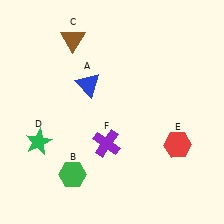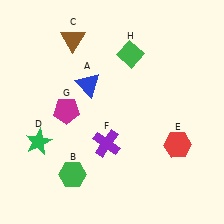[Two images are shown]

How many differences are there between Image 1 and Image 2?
There are 2 differences between the two images.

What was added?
A magenta pentagon (G), a green diamond (H) were added in Image 2.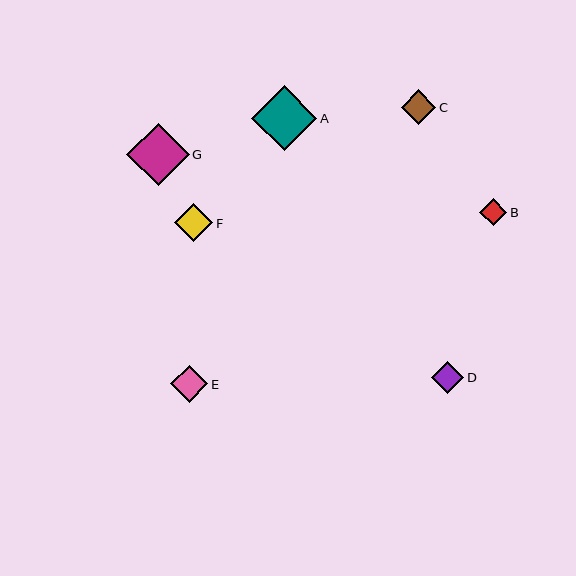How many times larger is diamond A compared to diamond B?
Diamond A is approximately 2.4 times the size of diamond B.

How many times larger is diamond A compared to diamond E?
Diamond A is approximately 1.7 times the size of diamond E.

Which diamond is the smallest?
Diamond B is the smallest with a size of approximately 27 pixels.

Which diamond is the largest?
Diamond A is the largest with a size of approximately 65 pixels.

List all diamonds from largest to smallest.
From largest to smallest: A, G, F, E, C, D, B.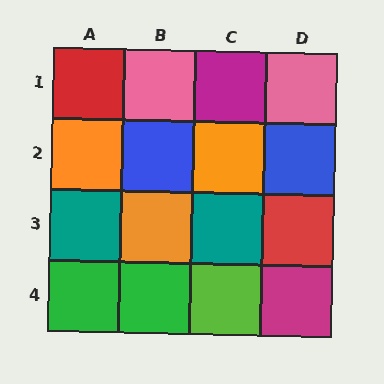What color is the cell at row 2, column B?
Blue.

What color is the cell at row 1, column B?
Pink.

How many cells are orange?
3 cells are orange.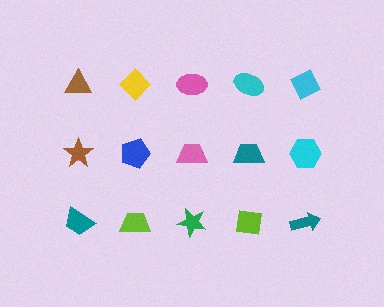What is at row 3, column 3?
A green star.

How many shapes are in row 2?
5 shapes.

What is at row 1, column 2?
A yellow diamond.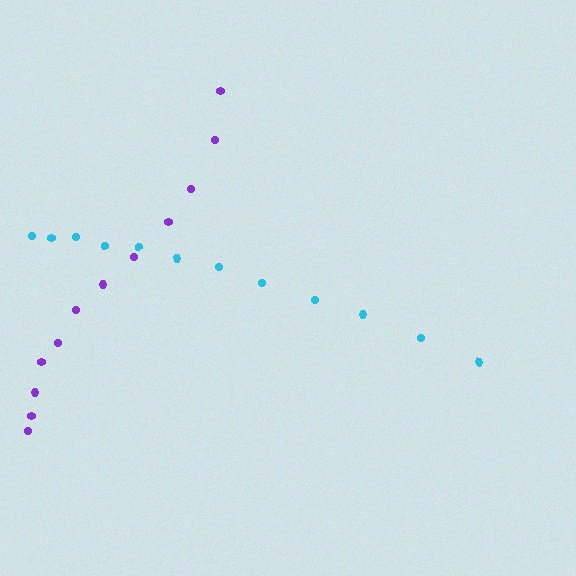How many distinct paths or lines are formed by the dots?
There are 2 distinct paths.